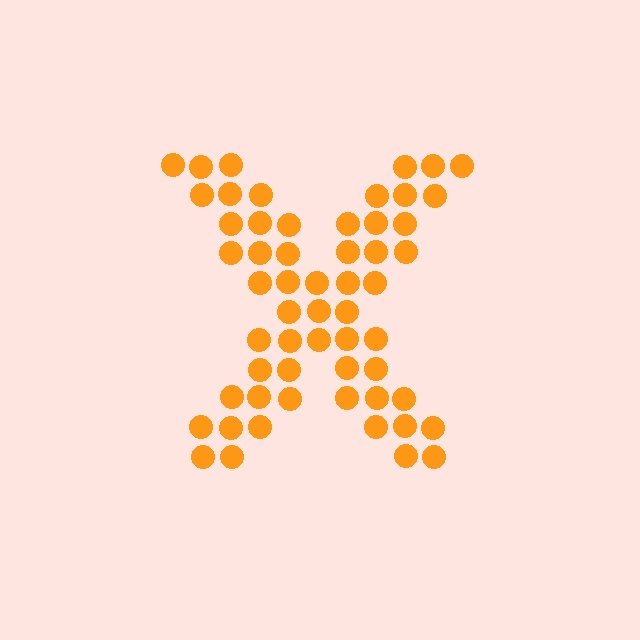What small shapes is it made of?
It is made of small circles.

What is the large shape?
The large shape is the letter X.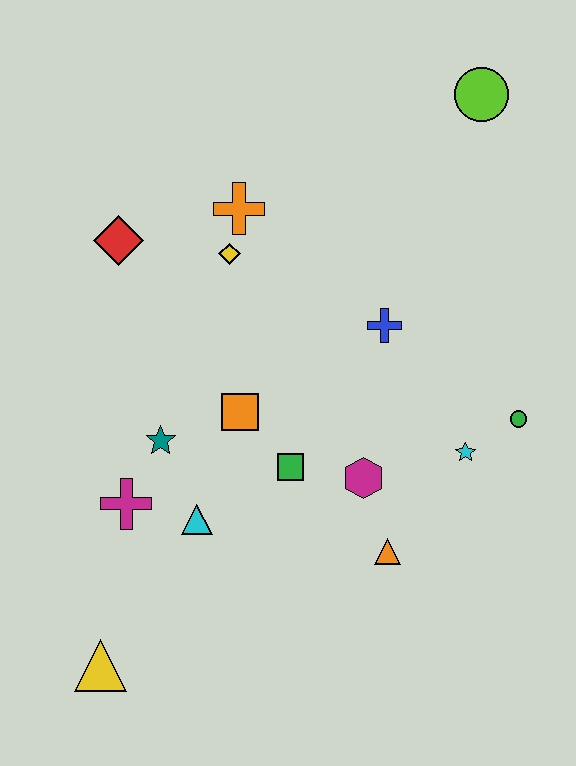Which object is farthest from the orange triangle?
The lime circle is farthest from the orange triangle.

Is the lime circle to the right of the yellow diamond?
Yes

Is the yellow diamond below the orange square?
No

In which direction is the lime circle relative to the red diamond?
The lime circle is to the right of the red diamond.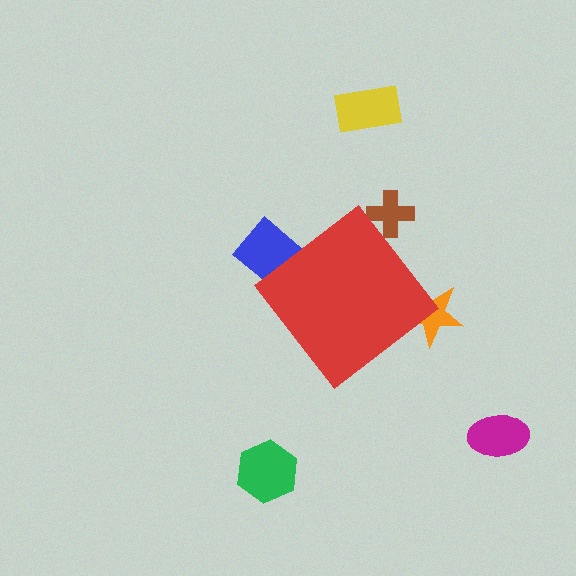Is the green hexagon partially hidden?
No, the green hexagon is fully visible.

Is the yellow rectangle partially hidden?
No, the yellow rectangle is fully visible.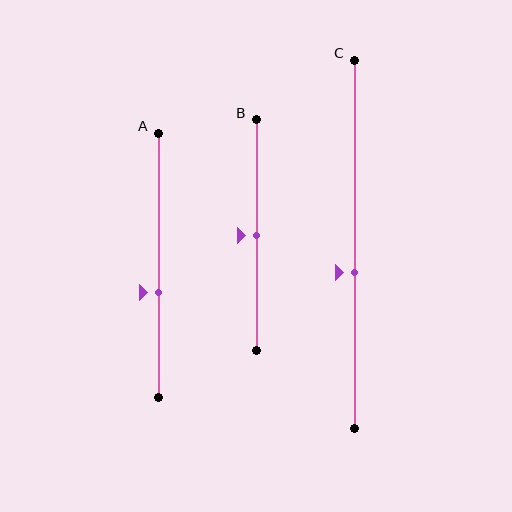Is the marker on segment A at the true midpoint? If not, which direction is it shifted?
No, the marker on segment A is shifted downward by about 10% of the segment length.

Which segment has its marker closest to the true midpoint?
Segment B has its marker closest to the true midpoint.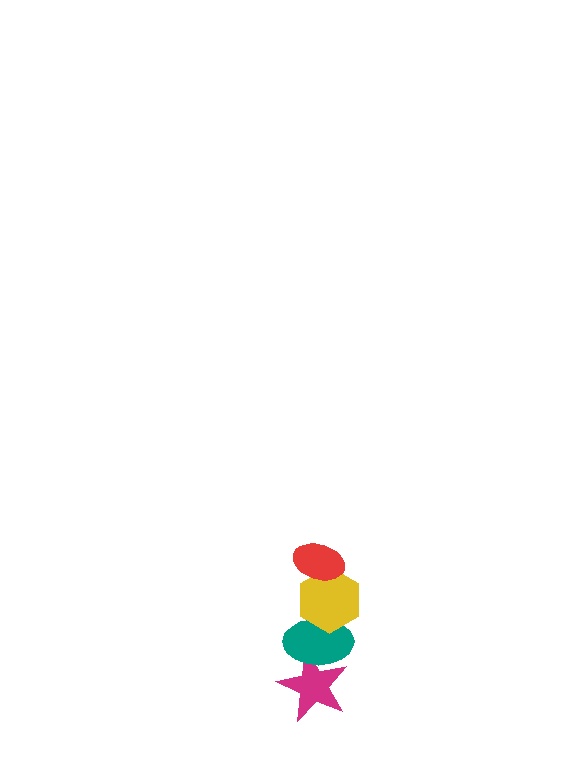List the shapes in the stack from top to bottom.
From top to bottom: the red ellipse, the yellow hexagon, the teal ellipse, the magenta star.